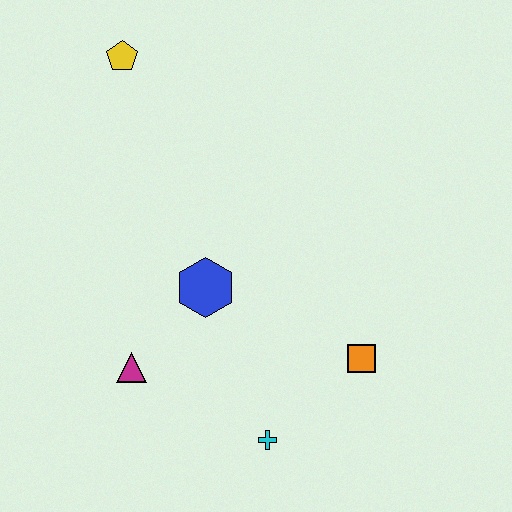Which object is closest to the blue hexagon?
The magenta triangle is closest to the blue hexagon.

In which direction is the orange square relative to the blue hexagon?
The orange square is to the right of the blue hexagon.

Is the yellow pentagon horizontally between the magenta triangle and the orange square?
No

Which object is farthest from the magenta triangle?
The yellow pentagon is farthest from the magenta triangle.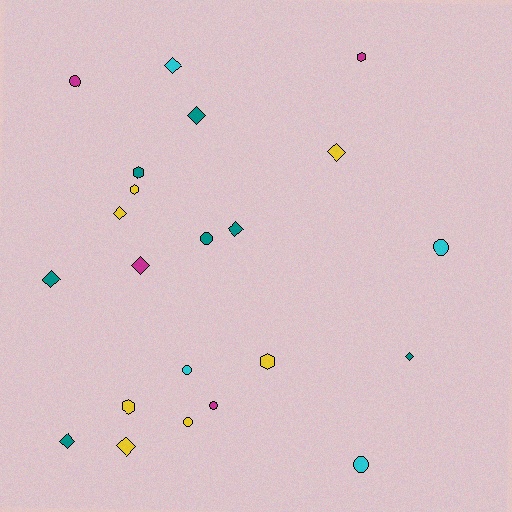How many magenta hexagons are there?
There is 1 magenta hexagon.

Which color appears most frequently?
Teal, with 7 objects.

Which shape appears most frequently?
Diamond, with 10 objects.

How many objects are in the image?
There are 22 objects.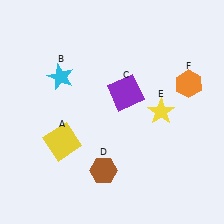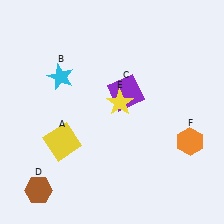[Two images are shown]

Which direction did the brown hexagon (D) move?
The brown hexagon (D) moved left.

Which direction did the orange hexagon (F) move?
The orange hexagon (F) moved down.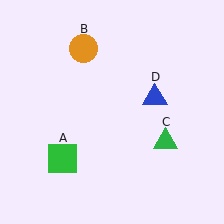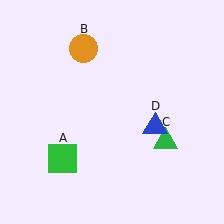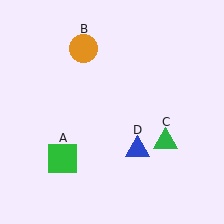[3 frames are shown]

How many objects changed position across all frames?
1 object changed position: blue triangle (object D).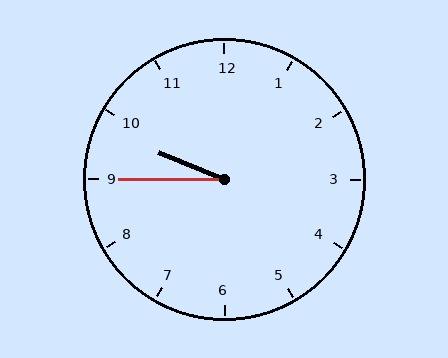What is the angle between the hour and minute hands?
Approximately 22 degrees.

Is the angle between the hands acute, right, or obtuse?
It is acute.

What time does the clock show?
9:45.